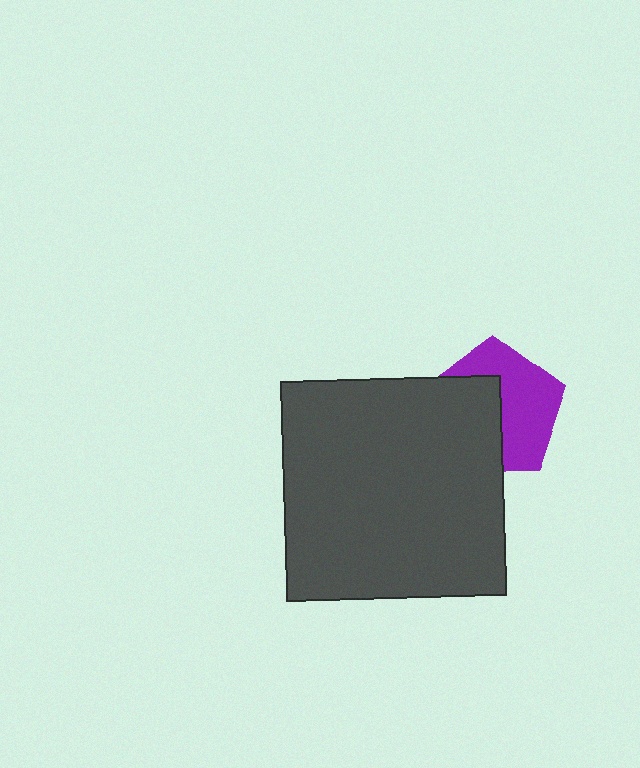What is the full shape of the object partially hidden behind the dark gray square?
The partially hidden object is a purple pentagon.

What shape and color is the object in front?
The object in front is a dark gray square.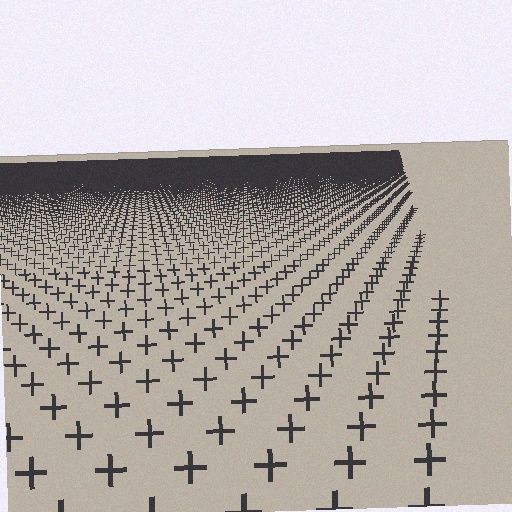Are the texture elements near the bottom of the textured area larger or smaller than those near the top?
Larger. Near the bottom, elements are closer to the viewer and appear at a bigger on-screen size.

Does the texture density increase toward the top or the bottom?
Density increases toward the top.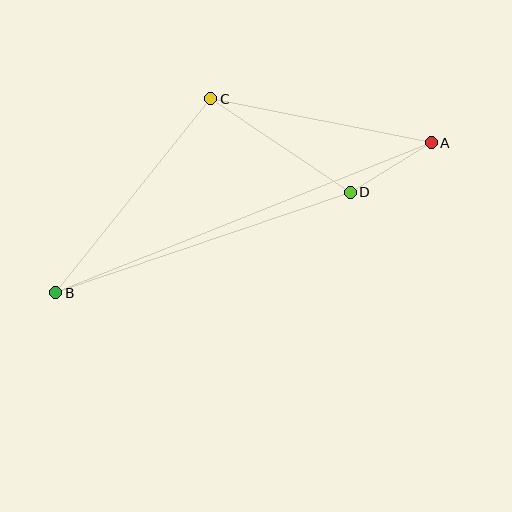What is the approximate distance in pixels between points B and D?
The distance between B and D is approximately 311 pixels.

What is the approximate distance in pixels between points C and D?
The distance between C and D is approximately 168 pixels.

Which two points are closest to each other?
Points A and D are closest to each other.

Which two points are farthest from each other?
Points A and B are farthest from each other.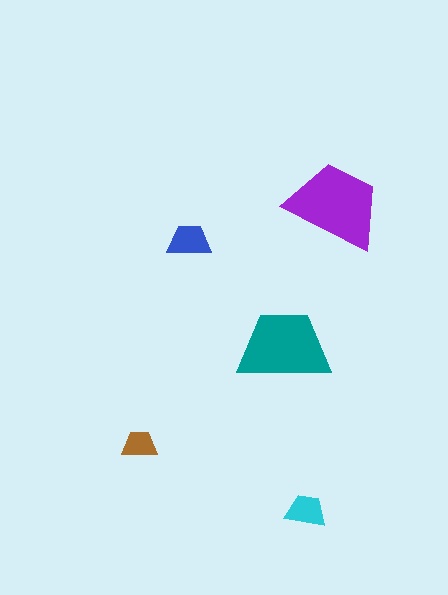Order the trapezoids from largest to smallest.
the purple one, the teal one, the blue one, the cyan one, the brown one.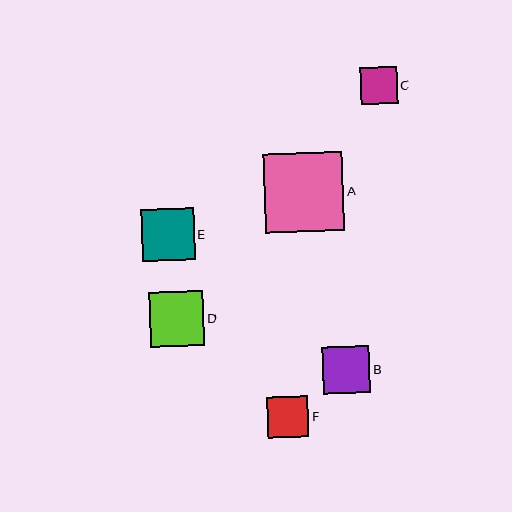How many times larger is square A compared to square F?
Square A is approximately 1.9 times the size of square F.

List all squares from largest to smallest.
From largest to smallest: A, D, E, B, F, C.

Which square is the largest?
Square A is the largest with a size of approximately 80 pixels.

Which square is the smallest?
Square C is the smallest with a size of approximately 37 pixels.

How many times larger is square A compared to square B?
Square A is approximately 1.7 times the size of square B.